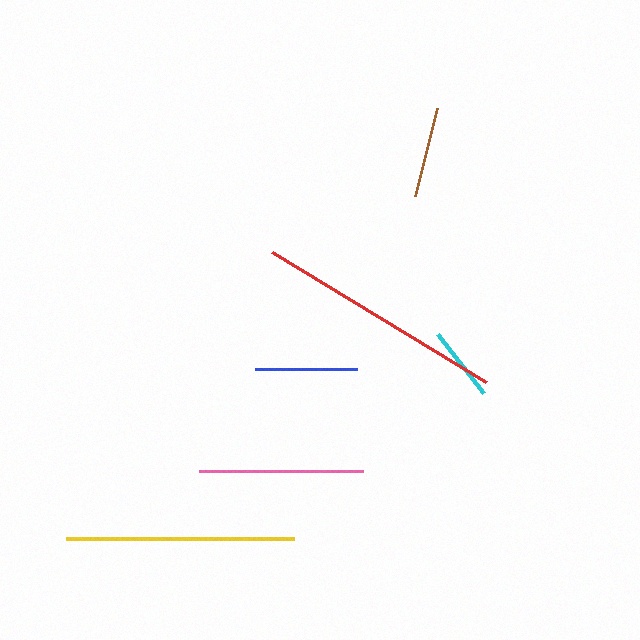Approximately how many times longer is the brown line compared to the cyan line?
The brown line is approximately 1.2 times the length of the cyan line.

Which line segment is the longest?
The red line is the longest at approximately 251 pixels.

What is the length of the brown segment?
The brown segment is approximately 91 pixels long.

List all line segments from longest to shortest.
From longest to shortest: red, yellow, pink, blue, brown, cyan.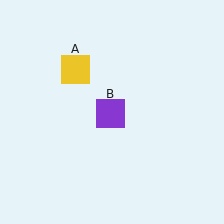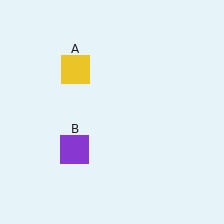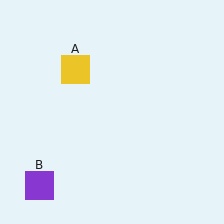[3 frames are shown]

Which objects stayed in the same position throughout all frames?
Yellow square (object A) remained stationary.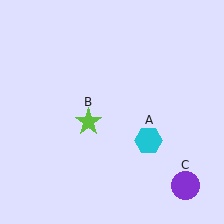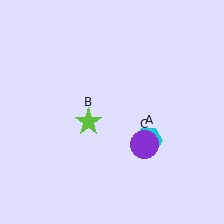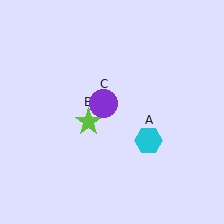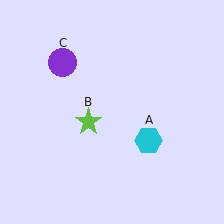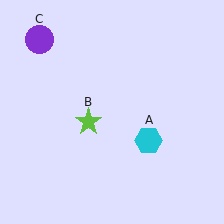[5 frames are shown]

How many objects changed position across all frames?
1 object changed position: purple circle (object C).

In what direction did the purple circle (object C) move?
The purple circle (object C) moved up and to the left.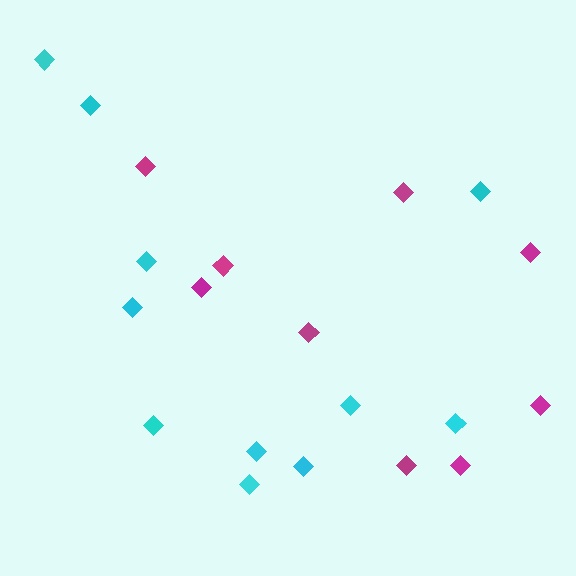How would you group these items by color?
There are 2 groups: one group of cyan diamonds (11) and one group of magenta diamonds (9).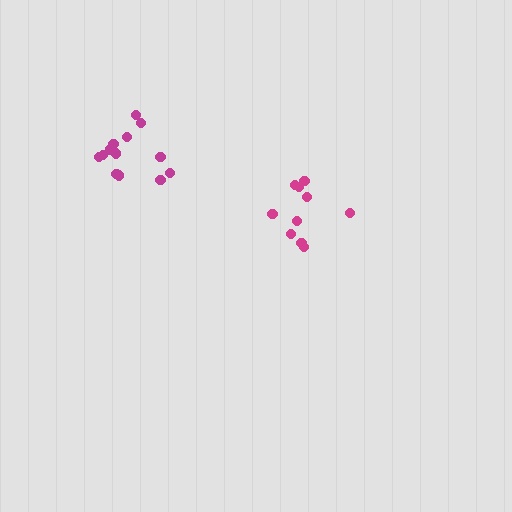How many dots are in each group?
Group 1: 10 dots, Group 2: 14 dots (24 total).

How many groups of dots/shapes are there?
There are 2 groups.